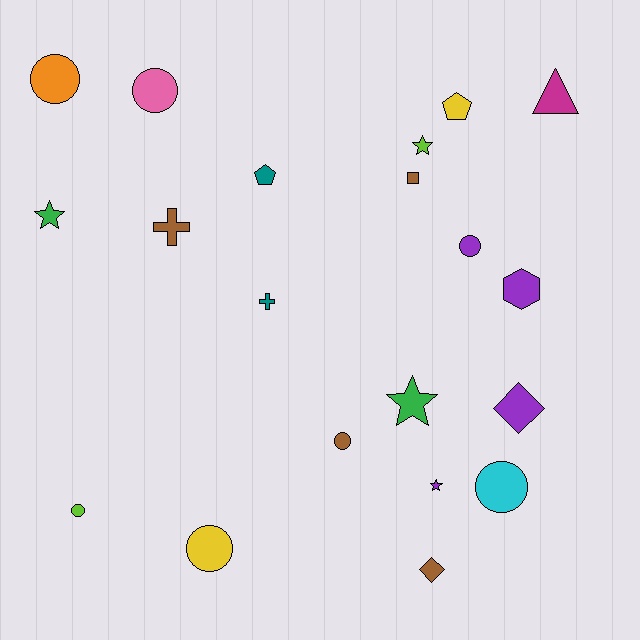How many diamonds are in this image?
There are 2 diamonds.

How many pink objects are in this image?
There is 1 pink object.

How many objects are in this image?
There are 20 objects.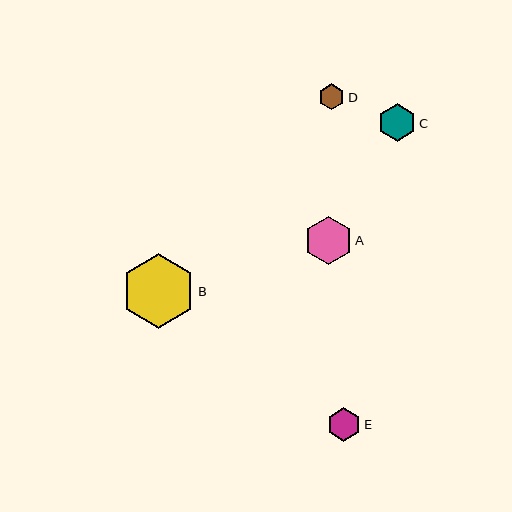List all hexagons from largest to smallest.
From largest to smallest: B, A, C, E, D.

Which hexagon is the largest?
Hexagon B is the largest with a size of approximately 74 pixels.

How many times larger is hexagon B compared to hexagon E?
Hexagon B is approximately 2.2 times the size of hexagon E.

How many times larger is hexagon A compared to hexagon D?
Hexagon A is approximately 1.8 times the size of hexagon D.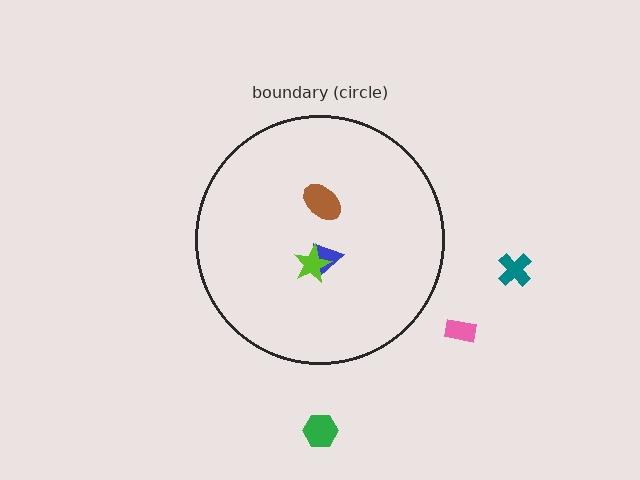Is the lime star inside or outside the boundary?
Inside.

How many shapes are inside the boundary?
3 inside, 3 outside.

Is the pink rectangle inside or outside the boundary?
Outside.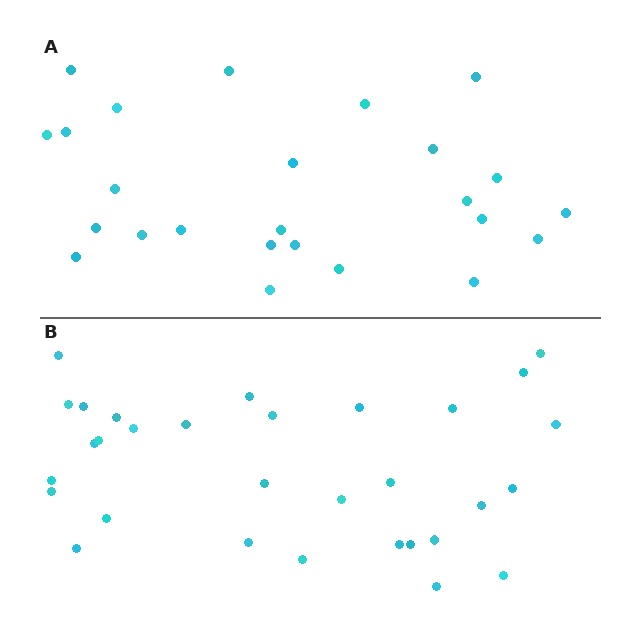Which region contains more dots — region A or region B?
Region B (the bottom region) has more dots.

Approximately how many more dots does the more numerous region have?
Region B has about 6 more dots than region A.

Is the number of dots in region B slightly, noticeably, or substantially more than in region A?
Region B has only slightly more — the two regions are fairly close. The ratio is roughly 1.2 to 1.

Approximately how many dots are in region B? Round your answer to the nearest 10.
About 30 dots. (The exact count is 31, which rounds to 30.)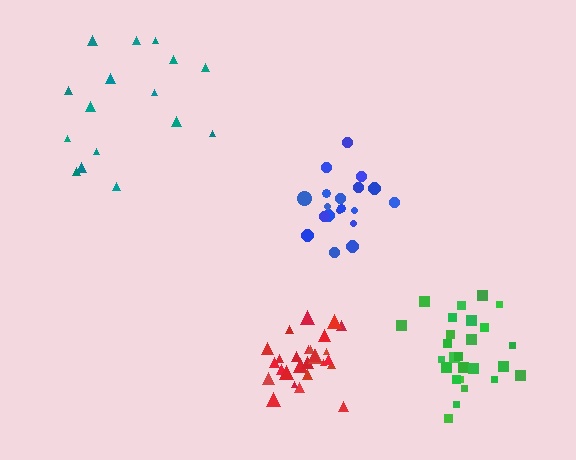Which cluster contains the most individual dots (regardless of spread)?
Red (27).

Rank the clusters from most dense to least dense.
red, green, blue, teal.